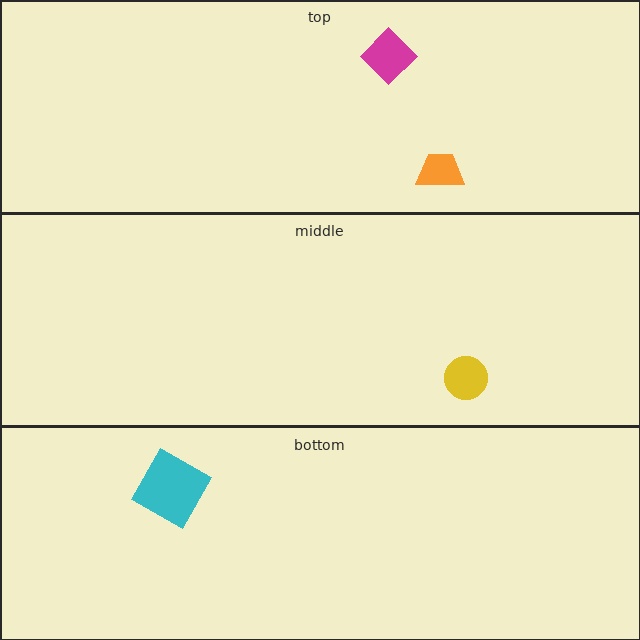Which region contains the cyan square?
The bottom region.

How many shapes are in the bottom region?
1.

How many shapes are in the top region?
2.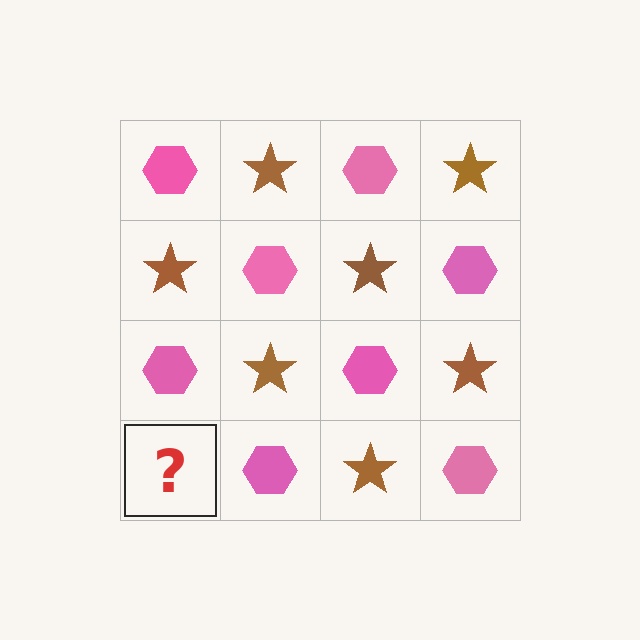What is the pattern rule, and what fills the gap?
The rule is that it alternates pink hexagon and brown star in a checkerboard pattern. The gap should be filled with a brown star.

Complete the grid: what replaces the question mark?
The question mark should be replaced with a brown star.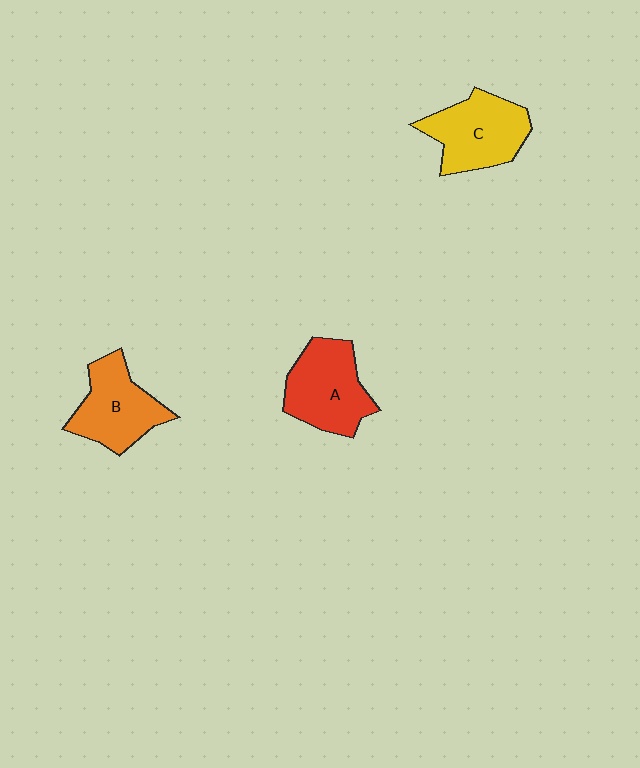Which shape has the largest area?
Shape A (red).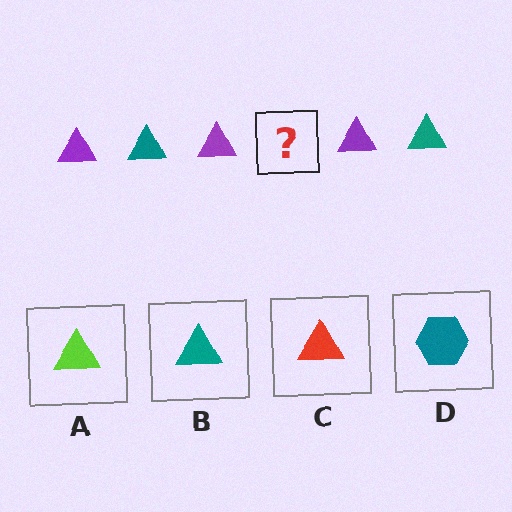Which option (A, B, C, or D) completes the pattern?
B.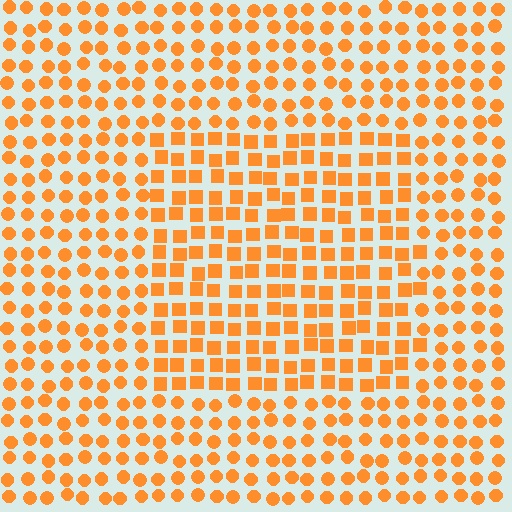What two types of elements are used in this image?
The image uses squares inside the rectangle region and circles outside it.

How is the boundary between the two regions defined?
The boundary is defined by a change in element shape: squares inside vs. circles outside. All elements share the same color and spacing.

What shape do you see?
I see a rectangle.